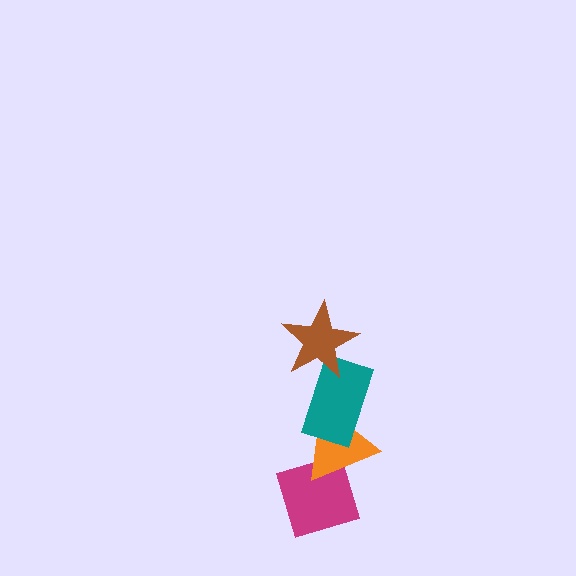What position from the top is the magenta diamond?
The magenta diamond is 4th from the top.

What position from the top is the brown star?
The brown star is 1st from the top.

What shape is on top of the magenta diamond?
The orange triangle is on top of the magenta diamond.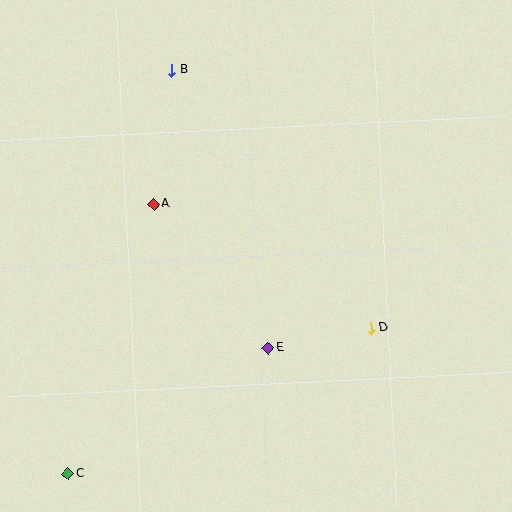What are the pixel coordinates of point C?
Point C is at (68, 473).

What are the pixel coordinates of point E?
Point E is at (268, 348).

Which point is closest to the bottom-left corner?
Point C is closest to the bottom-left corner.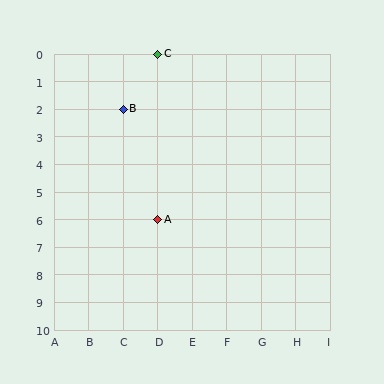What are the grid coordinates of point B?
Point B is at grid coordinates (C, 2).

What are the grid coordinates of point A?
Point A is at grid coordinates (D, 6).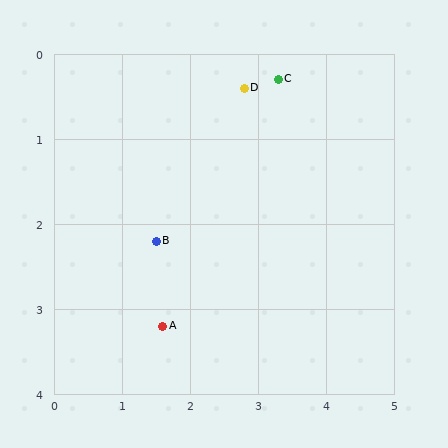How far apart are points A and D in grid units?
Points A and D are about 3.0 grid units apart.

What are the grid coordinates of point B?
Point B is at approximately (1.5, 2.2).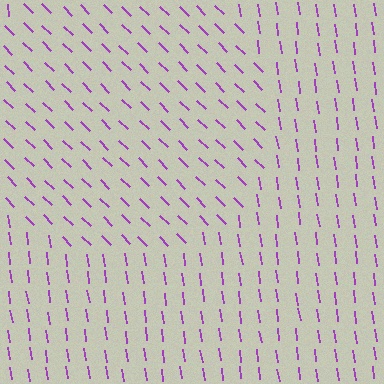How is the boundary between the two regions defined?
The boundary is defined purely by a change in line orientation (approximately 37 degrees difference). All lines are the same color and thickness.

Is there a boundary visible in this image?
Yes, there is a texture boundary formed by a change in line orientation.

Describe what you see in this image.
The image is filled with small purple line segments. A circle region in the image has lines oriented differently from the surrounding lines, creating a visible texture boundary.